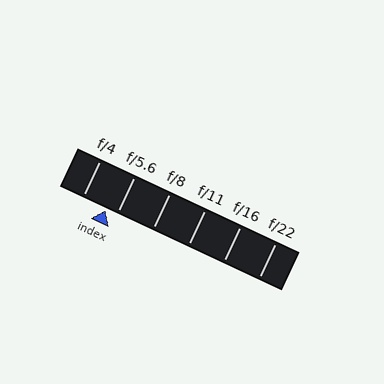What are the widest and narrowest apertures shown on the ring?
The widest aperture shown is f/4 and the narrowest is f/22.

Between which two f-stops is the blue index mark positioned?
The index mark is between f/4 and f/5.6.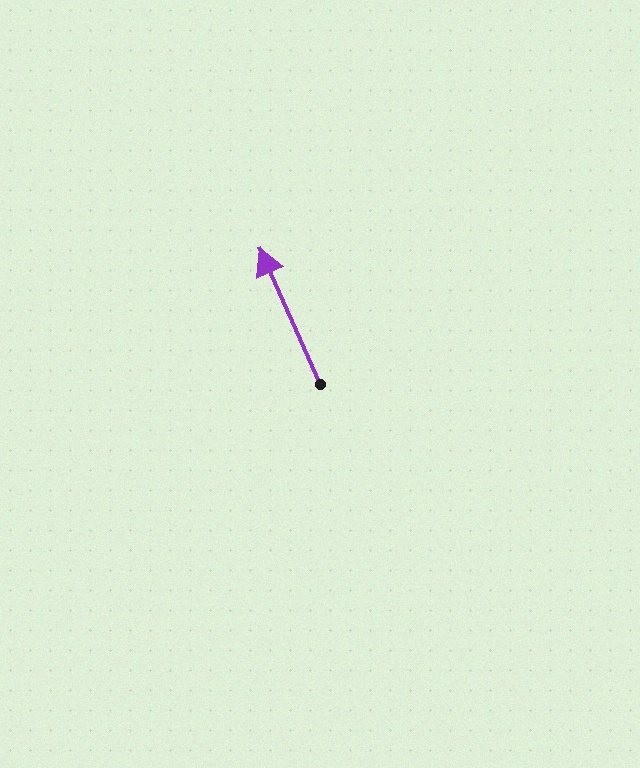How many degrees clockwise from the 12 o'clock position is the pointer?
Approximately 336 degrees.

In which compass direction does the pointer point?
Northwest.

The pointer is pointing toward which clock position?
Roughly 11 o'clock.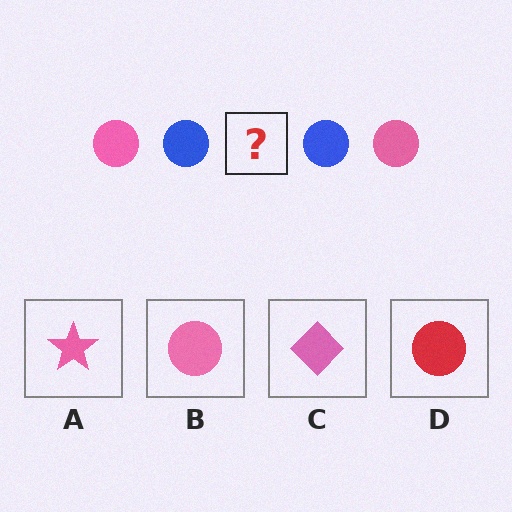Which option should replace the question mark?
Option B.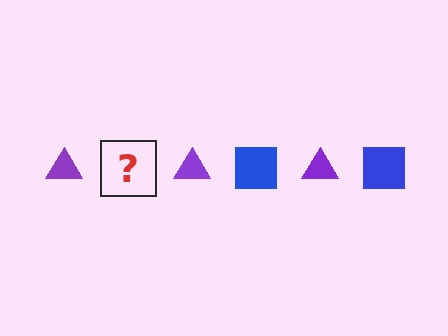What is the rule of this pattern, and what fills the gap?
The rule is that the pattern alternates between purple triangle and blue square. The gap should be filled with a blue square.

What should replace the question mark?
The question mark should be replaced with a blue square.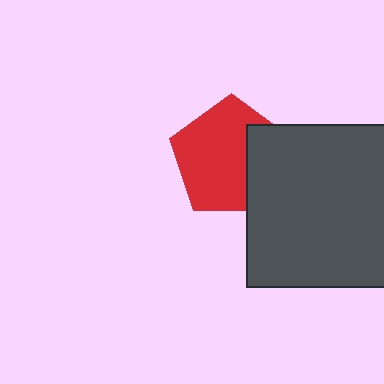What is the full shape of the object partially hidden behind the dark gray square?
The partially hidden object is a red pentagon.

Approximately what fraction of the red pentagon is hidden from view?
Roughly 31% of the red pentagon is hidden behind the dark gray square.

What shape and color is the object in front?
The object in front is a dark gray square.